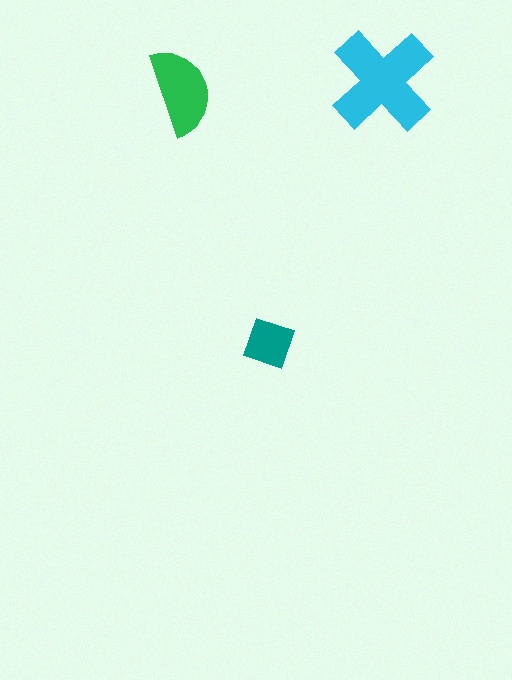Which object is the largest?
The cyan cross.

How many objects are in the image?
There are 3 objects in the image.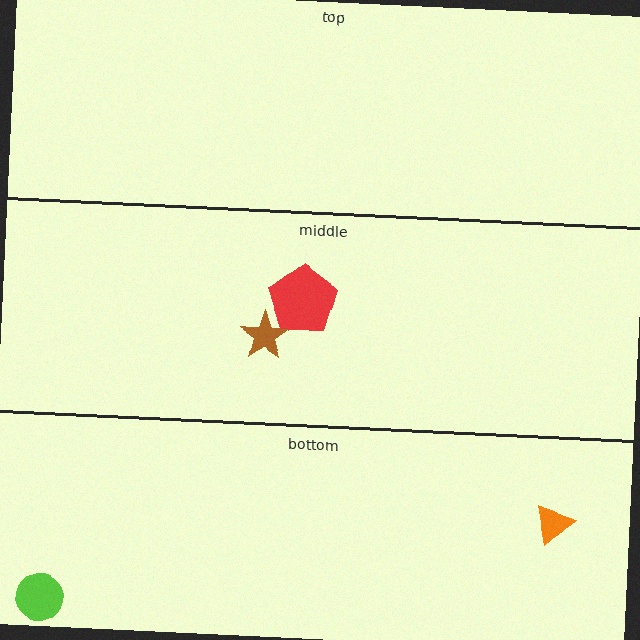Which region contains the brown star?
The middle region.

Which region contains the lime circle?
The bottom region.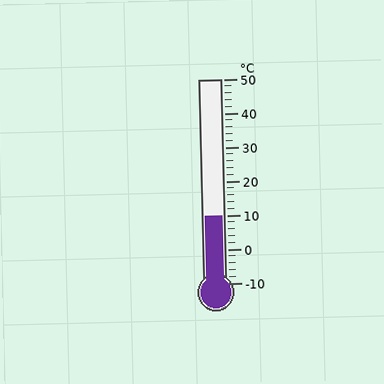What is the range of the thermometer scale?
The thermometer scale ranges from -10°C to 50°C.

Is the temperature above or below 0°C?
The temperature is above 0°C.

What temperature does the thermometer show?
The thermometer shows approximately 10°C.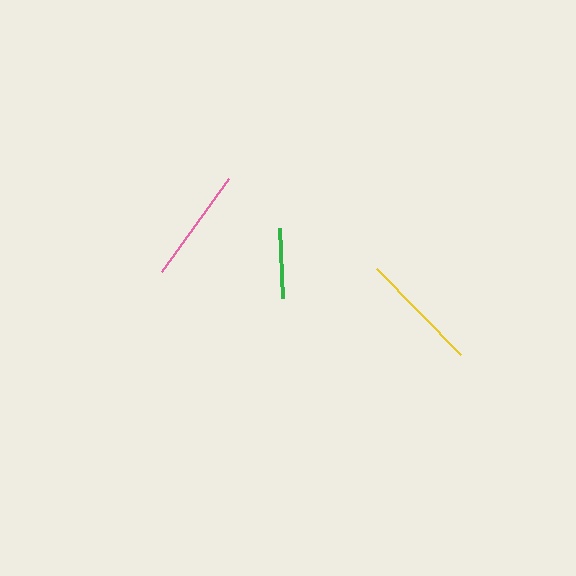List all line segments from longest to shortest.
From longest to shortest: yellow, pink, green.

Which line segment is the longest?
The yellow line is the longest at approximately 121 pixels.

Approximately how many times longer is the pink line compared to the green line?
The pink line is approximately 1.6 times the length of the green line.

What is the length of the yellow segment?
The yellow segment is approximately 121 pixels long.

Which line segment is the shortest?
The green line is the shortest at approximately 70 pixels.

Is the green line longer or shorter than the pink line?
The pink line is longer than the green line.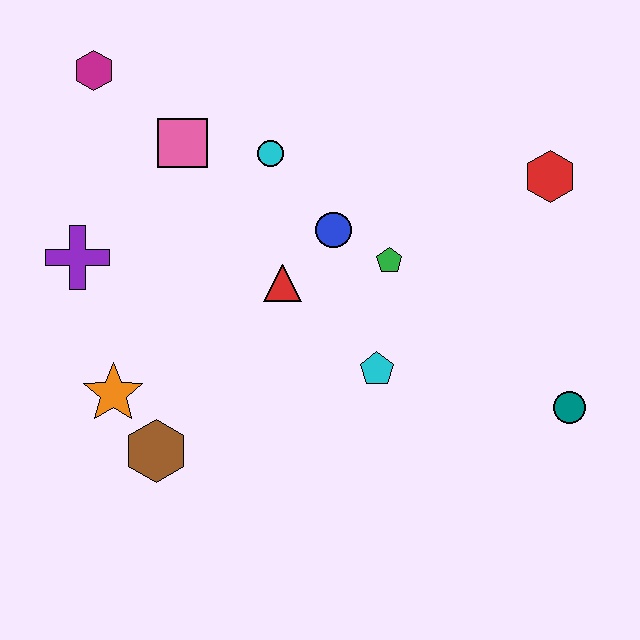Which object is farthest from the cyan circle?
The teal circle is farthest from the cyan circle.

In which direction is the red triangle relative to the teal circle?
The red triangle is to the left of the teal circle.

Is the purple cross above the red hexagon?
No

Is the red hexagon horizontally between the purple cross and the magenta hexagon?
No